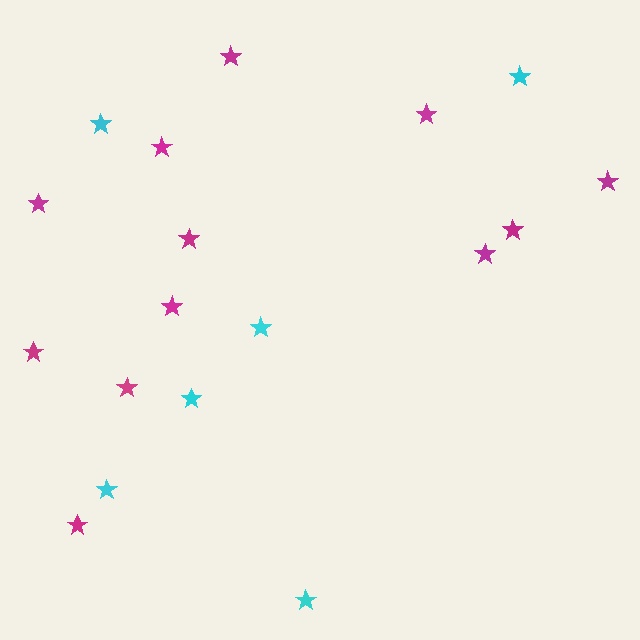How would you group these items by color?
There are 2 groups: one group of magenta stars (12) and one group of cyan stars (6).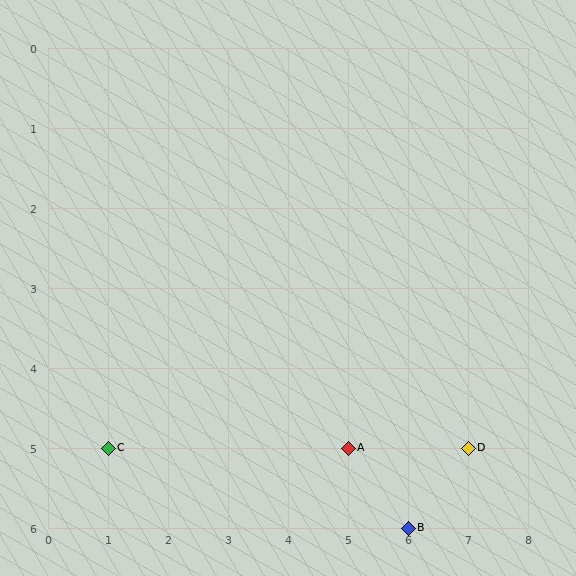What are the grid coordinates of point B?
Point B is at grid coordinates (6, 6).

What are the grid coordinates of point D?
Point D is at grid coordinates (7, 5).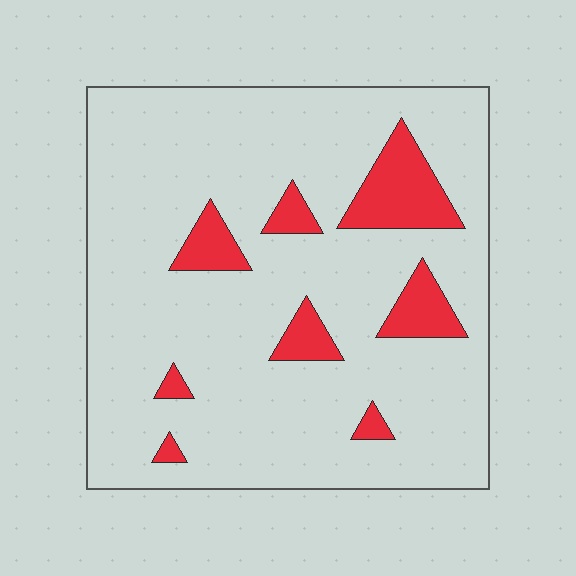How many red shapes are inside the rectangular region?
8.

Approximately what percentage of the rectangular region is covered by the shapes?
Approximately 15%.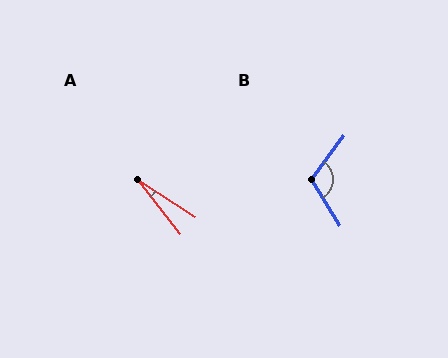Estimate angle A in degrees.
Approximately 18 degrees.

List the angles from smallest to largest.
A (18°), B (113°).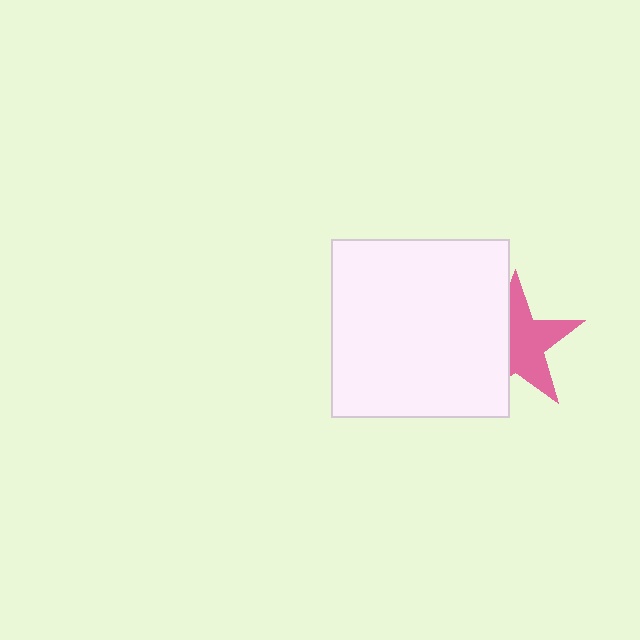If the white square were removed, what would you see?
You would see the complete pink star.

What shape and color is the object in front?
The object in front is a white square.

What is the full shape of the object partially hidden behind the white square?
The partially hidden object is a pink star.